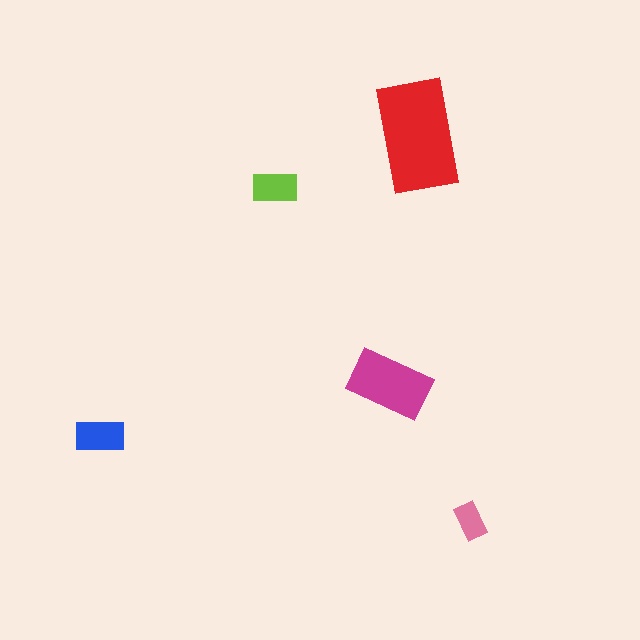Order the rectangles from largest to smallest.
the red one, the magenta one, the blue one, the lime one, the pink one.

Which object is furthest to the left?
The blue rectangle is leftmost.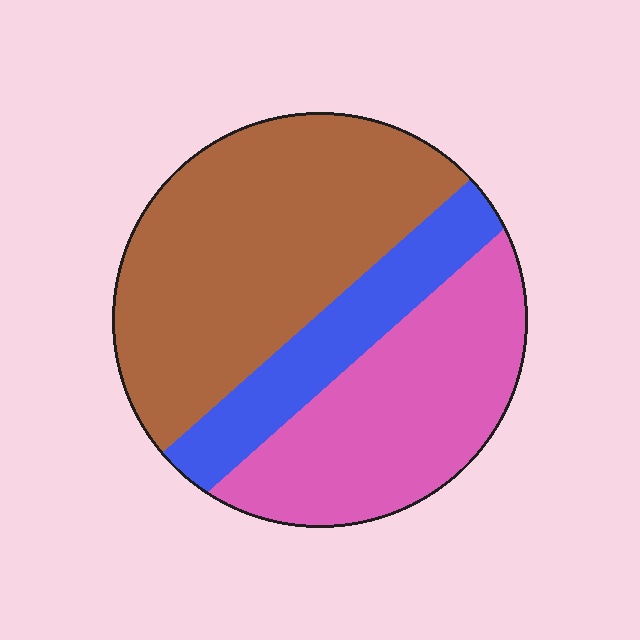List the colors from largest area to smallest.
From largest to smallest: brown, pink, blue.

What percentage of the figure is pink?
Pink takes up between a third and a half of the figure.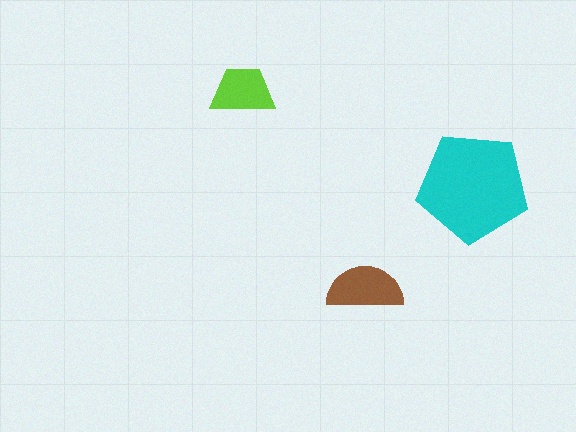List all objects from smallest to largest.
The lime trapezoid, the brown semicircle, the cyan pentagon.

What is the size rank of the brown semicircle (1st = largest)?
2nd.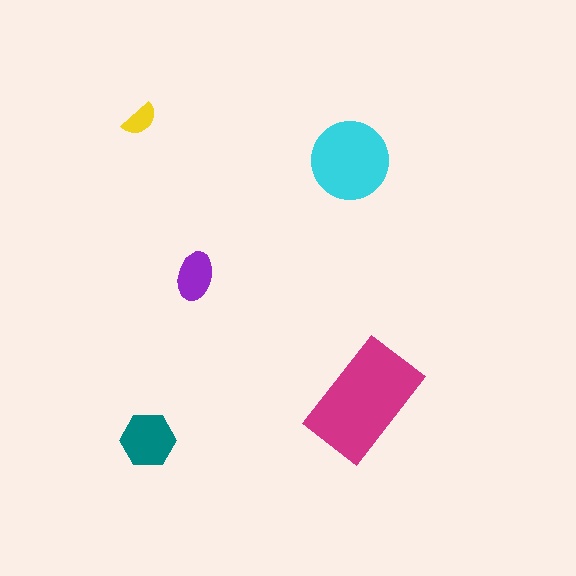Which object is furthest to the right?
The magenta rectangle is rightmost.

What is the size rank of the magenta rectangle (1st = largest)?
1st.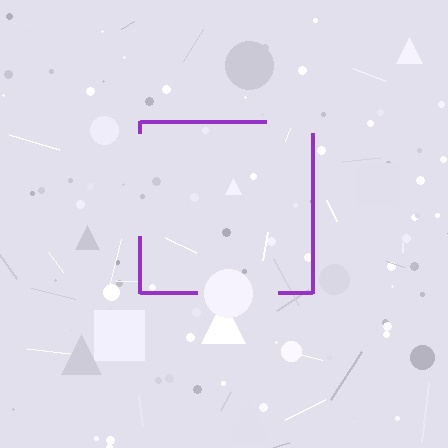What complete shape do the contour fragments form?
The contour fragments form a square.